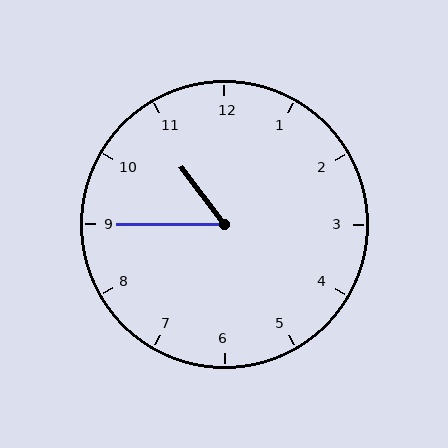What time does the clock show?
10:45.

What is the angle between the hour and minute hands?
Approximately 52 degrees.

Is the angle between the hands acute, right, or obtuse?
It is acute.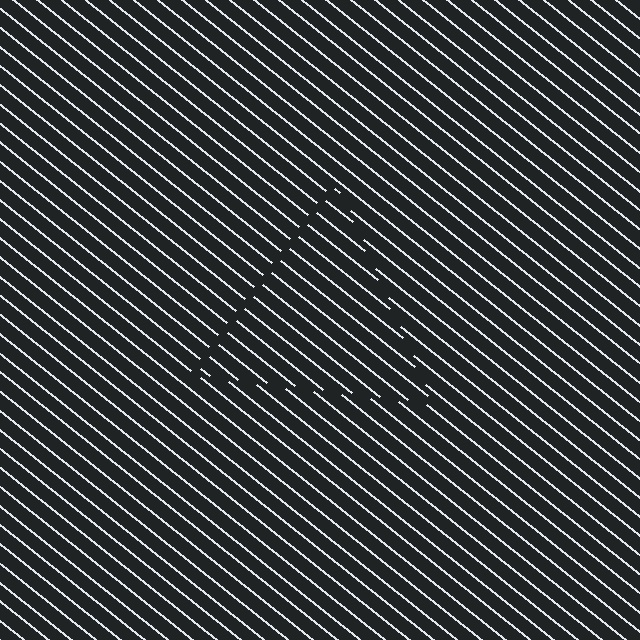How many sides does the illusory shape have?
3 sides — the line-ends trace a triangle.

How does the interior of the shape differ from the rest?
The interior of the shape contains the same grating, shifted by half a period — the contour is defined by the phase discontinuity where line-ends from the inner and outer gratings abut.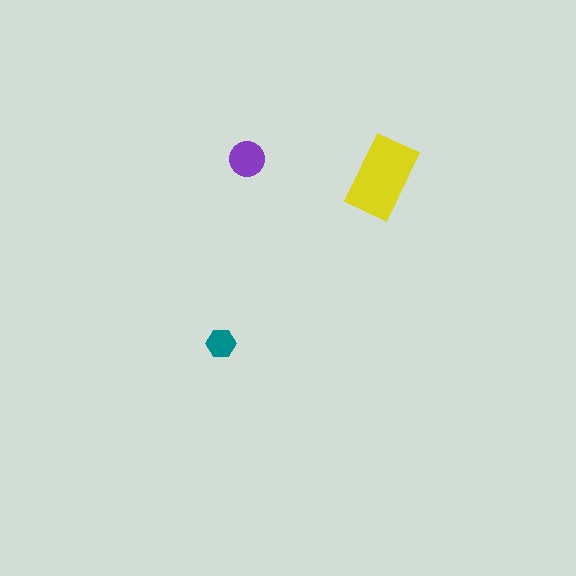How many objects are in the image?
There are 3 objects in the image.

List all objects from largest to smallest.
The yellow rectangle, the purple circle, the teal hexagon.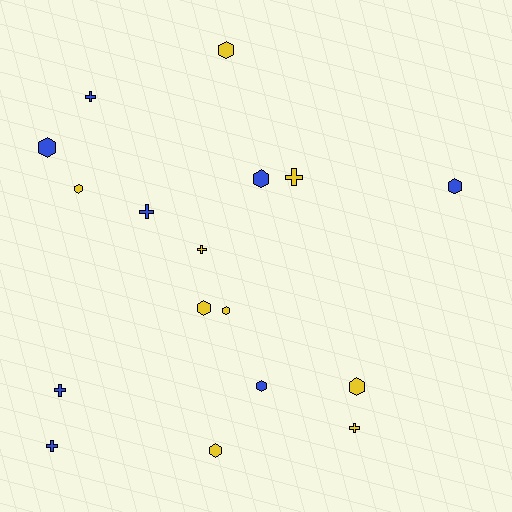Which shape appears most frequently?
Hexagon, with 10 objects.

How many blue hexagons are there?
There are 4 blue hexagons.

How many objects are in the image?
There are 17 objects.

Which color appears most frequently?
Yellow, with 9 objects.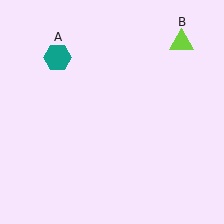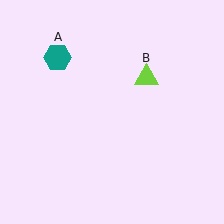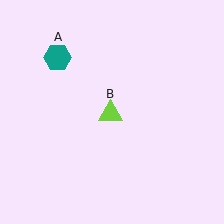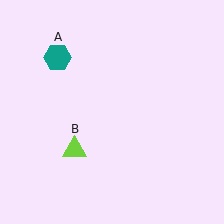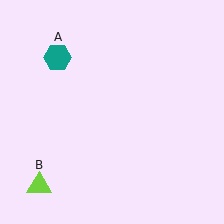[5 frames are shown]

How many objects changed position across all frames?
1 object changed position: lime triangle (object B).